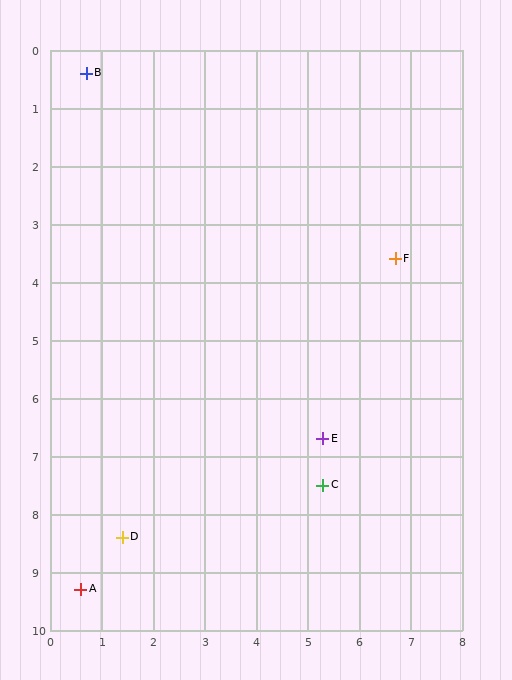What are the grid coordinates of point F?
Point F is at approximately (6.7, 3.6).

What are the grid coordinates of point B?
Point B is at approximately (0.7, 0.4).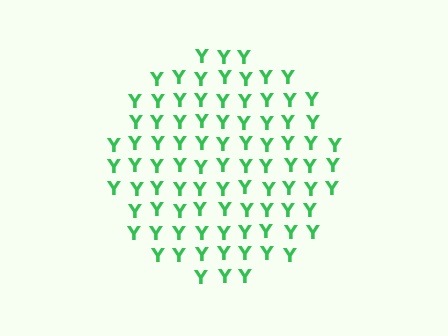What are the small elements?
The small elements are letter Y's.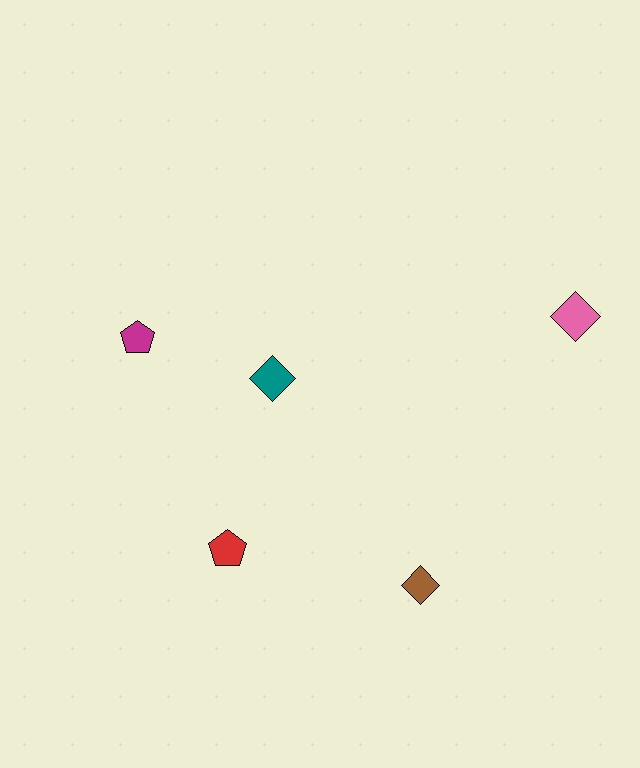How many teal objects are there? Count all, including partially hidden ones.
There is 1 teal object.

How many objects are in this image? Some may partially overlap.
There are 5 objects.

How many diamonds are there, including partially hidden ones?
There are 3 diamonds.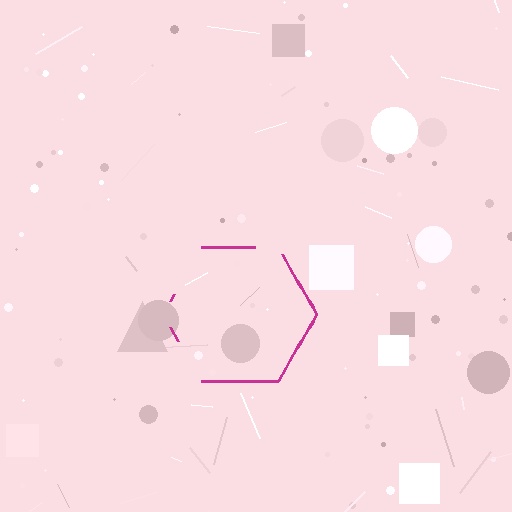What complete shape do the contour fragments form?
The contour fragments form a hexagon.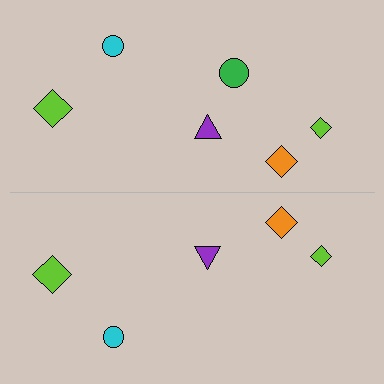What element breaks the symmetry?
A green circle is missing from the bottom side.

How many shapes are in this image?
There are 11 shapes in this image.